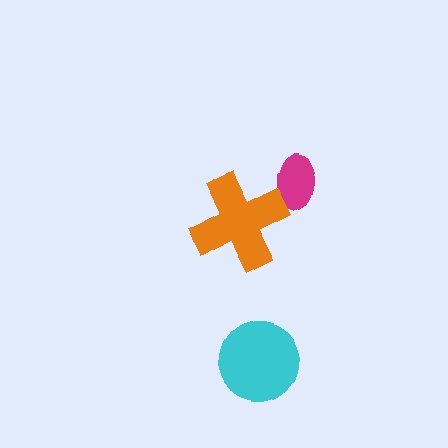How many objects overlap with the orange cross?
1 object overlaps with the orange cross.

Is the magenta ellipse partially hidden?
Yes, it is partially covered by another shape.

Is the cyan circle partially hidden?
No, no other shape covers it.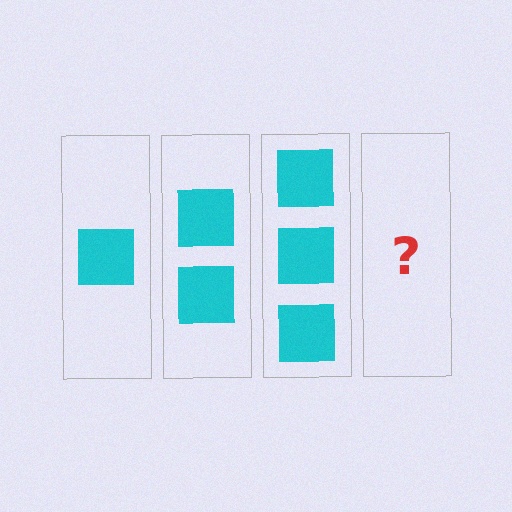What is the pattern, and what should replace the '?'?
The pattern is that each step adds one more square. The '?' should be 4 squares.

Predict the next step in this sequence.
The next step is 4 squares.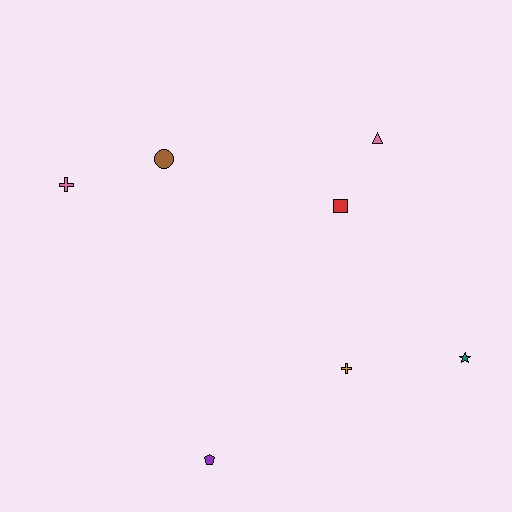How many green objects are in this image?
There are no green objects.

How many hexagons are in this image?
There are no hexagons.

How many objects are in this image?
There are 7 objects.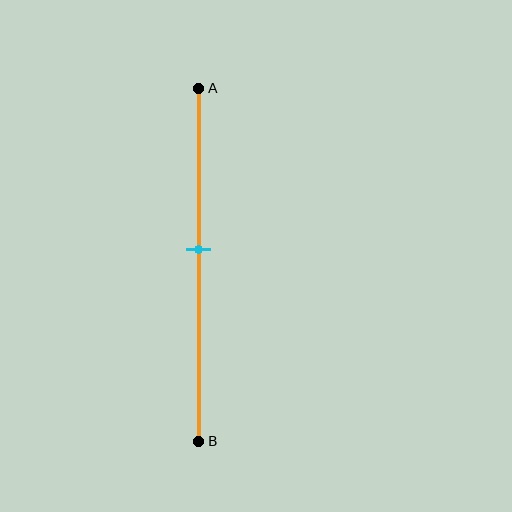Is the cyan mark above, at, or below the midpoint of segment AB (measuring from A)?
The cyan mark is above the midpoint of segment AB.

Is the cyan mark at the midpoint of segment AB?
No, the mark is at about 45% from A, not at the 50% midpoint.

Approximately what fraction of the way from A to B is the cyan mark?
The cyan mark is approximately 45% of the way from A to B.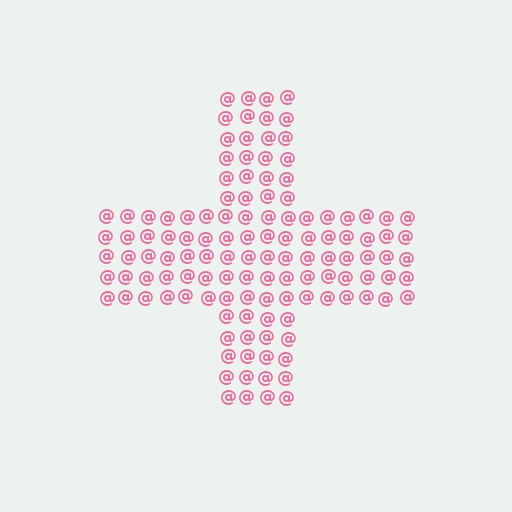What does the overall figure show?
The overall figure shows a cross.